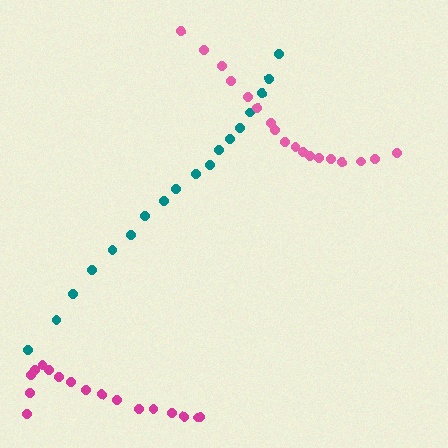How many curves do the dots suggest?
There are 3 distinct paths.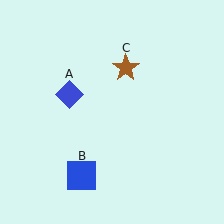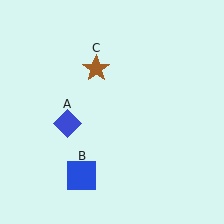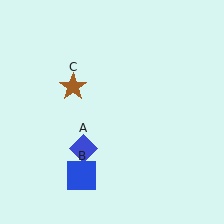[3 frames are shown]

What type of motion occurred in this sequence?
The blue diamond (object A), brown star (object C) rotated counterclockwise around the center of the scene.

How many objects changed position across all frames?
2 objects changed position: blue diamond (object A), brown star (object C).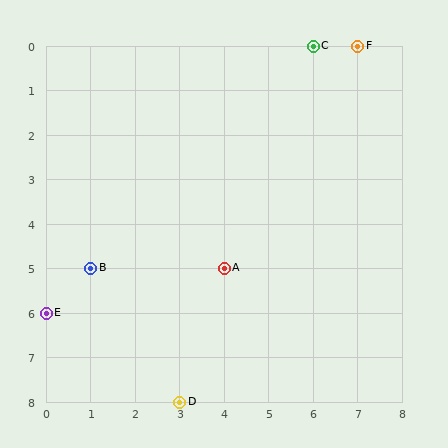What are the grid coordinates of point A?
Point A is at grid coordinates (4, 5).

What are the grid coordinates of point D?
Point D is at grid coordinates (3, 8).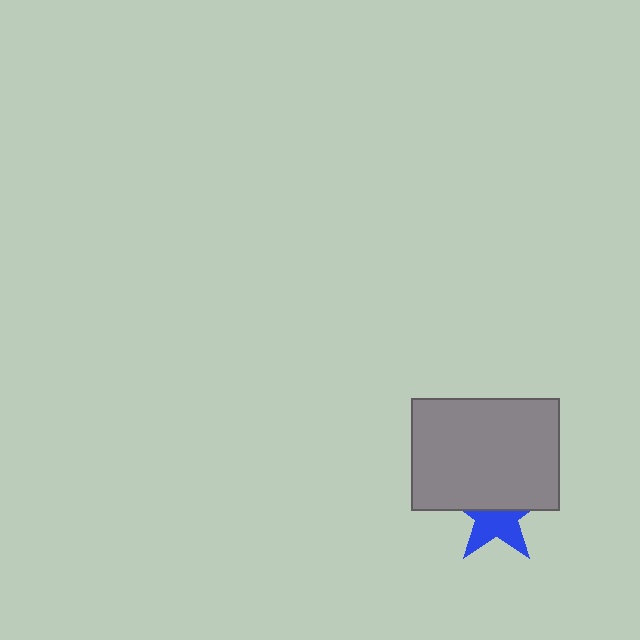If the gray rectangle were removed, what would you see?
You would see the complete blue star.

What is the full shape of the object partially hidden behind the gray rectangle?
The partially hidden object is a blue star.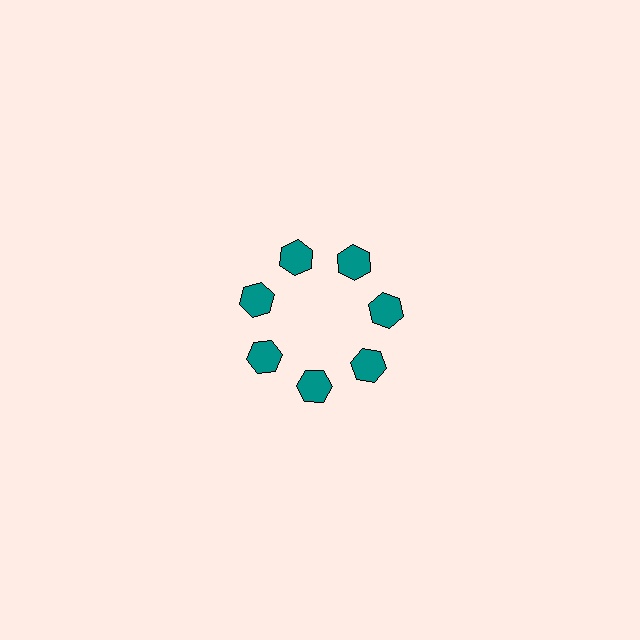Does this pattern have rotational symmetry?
Yes, this pattern has 7-fold rotational symmetry. It looks the same after rotating 51 degrees around the center.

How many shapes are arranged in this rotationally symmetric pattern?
There are 7 shapes, arranged in 7 groups of 1.